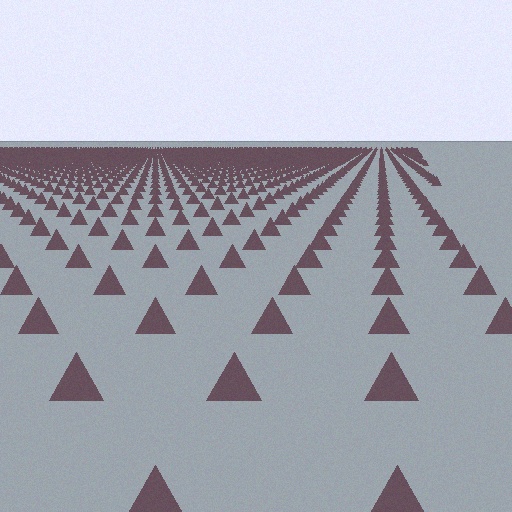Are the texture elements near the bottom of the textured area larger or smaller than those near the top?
Larger. Near the bottom, elements are closer to the viewer and appear at a bigger on-screen size.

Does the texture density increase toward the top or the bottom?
Density increases toward the top.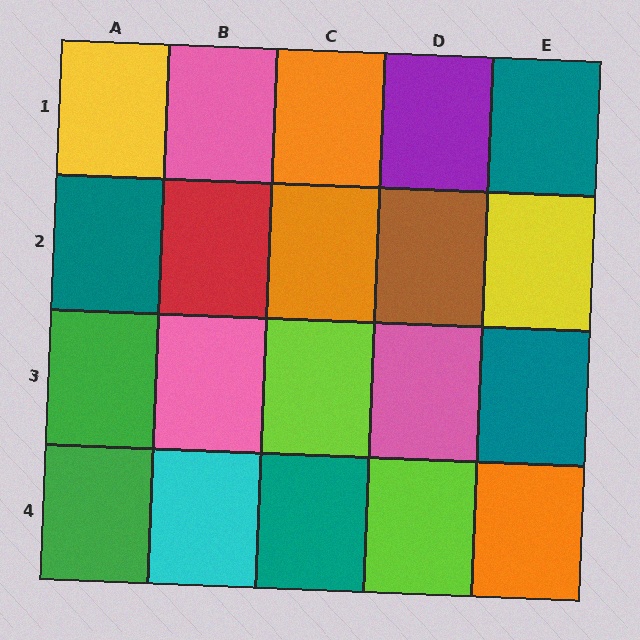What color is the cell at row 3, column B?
Pink.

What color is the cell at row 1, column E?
Teal.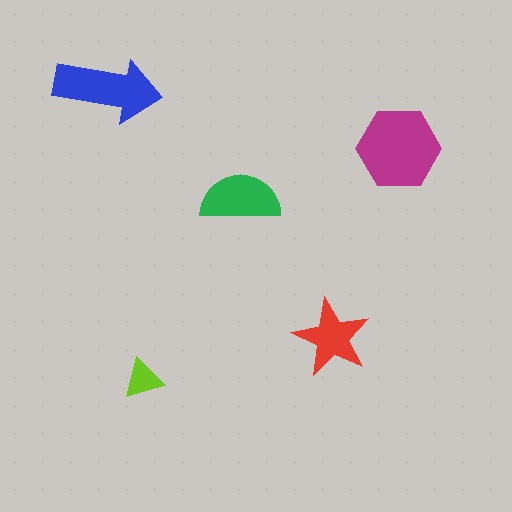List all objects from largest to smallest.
The magenta hexagon, the blue arrow, the green semicircle, the red star, the lime triangle.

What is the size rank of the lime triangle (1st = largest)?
5th.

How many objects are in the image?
There are 5 objects in the image.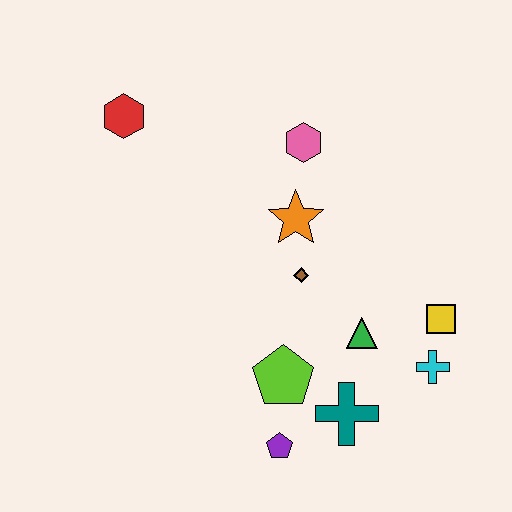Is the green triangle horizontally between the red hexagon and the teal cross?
No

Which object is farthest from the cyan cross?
The red hexagon is farthest from the cyan cross.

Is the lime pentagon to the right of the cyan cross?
No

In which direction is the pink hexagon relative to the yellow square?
The pink hexagon is above the yellow square.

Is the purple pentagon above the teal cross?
No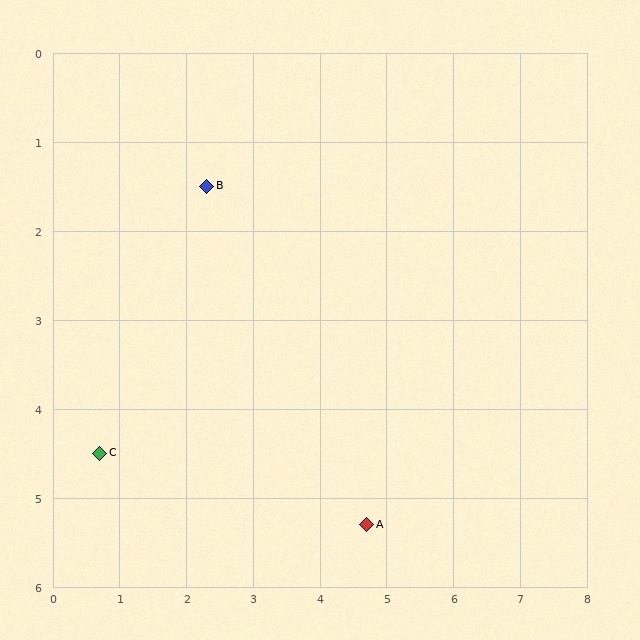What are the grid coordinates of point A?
Point A is at approximately (4.7, 5.3).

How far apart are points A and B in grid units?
Points A and B are about 4.5 grid units apart.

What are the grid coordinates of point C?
Point C is at approximately (0.7, 4.5).